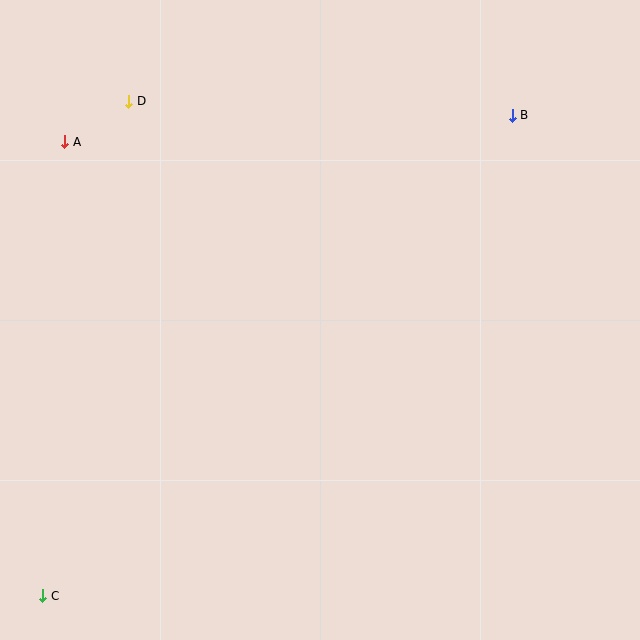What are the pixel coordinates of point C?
Point C is at (43, 596).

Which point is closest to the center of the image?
Point B at (512, 115) is closest to the center.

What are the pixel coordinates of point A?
Point A is at (65, 142).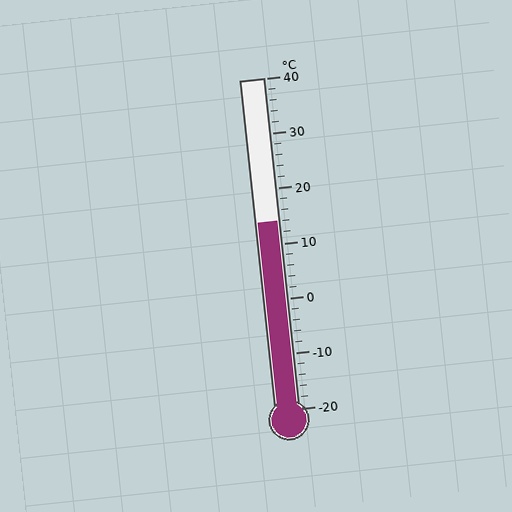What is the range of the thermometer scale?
The thermometer scale ranges from -20°C to 40°C.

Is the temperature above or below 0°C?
The temperature is above 0°C.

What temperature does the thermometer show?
The thermometer shows approximately 14°C.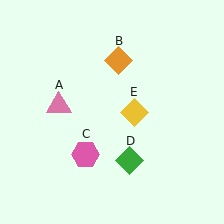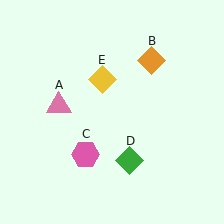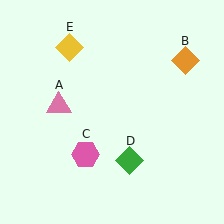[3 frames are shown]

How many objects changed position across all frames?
2 objects changed position: orange diamond (object B), yellow diamond (object E).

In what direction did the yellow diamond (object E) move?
The yellow diamond (object E) moved up and to the left.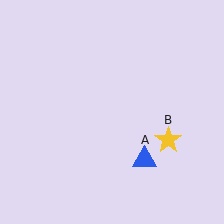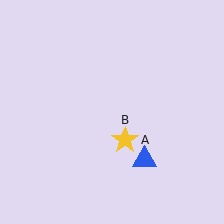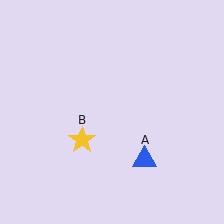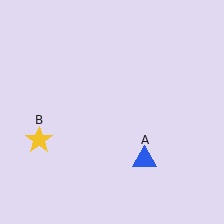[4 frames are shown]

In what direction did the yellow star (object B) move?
The yellow star (object B) moved left.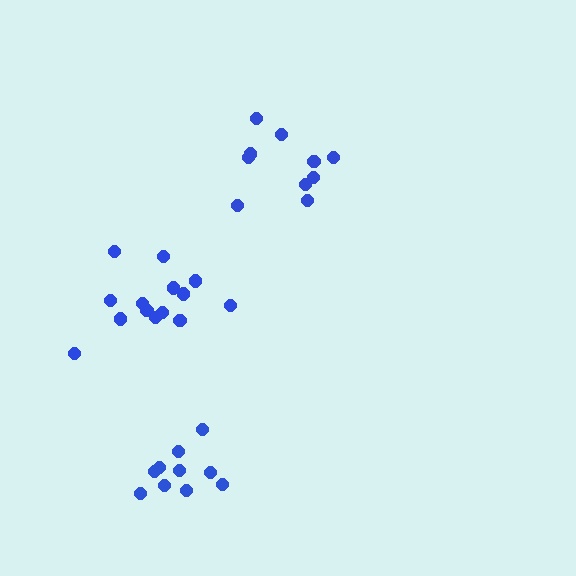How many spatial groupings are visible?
There are 3 spatial groupings.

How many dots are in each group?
Group 1: 10 dots, Group 2: 14 dots, Group 3: 10 dots (34 total).